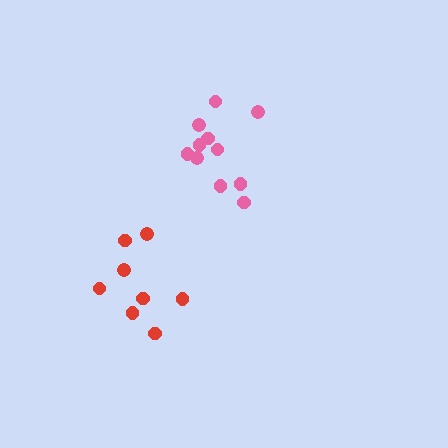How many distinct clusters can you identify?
There are 2 distinct clusters.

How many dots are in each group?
Group 1: 11 dots, Group 2: 8 dots (19 total).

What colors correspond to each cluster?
The clusters are colored: pink, red.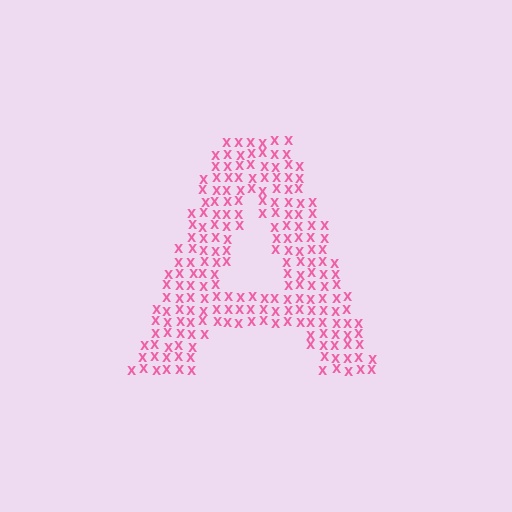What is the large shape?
The large shape is the letter A.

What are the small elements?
The small elements are letter X's.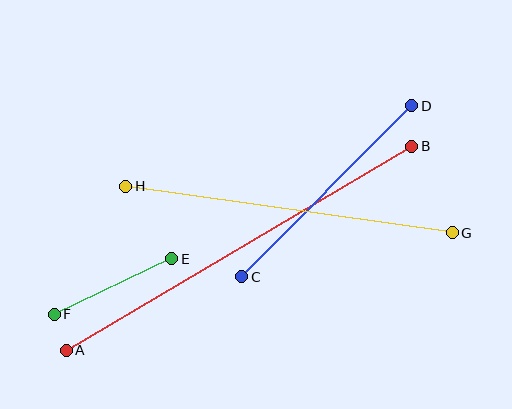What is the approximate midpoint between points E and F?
The midpoint is at approximately (113, 287) pixels.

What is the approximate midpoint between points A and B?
The midpoint is at approximately (239, 248) pixels.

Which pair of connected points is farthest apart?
Points A and B are farthest apart.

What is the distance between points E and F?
The distance is approximately 130 pixels.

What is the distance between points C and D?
The distance is approximately 241 pixels.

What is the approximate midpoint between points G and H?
The midpoint is at approximately (289, 210) pixels.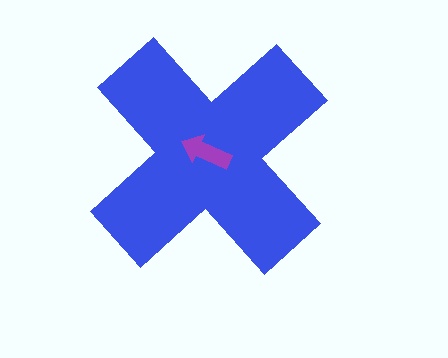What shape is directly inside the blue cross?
The purple arrow.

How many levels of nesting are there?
2.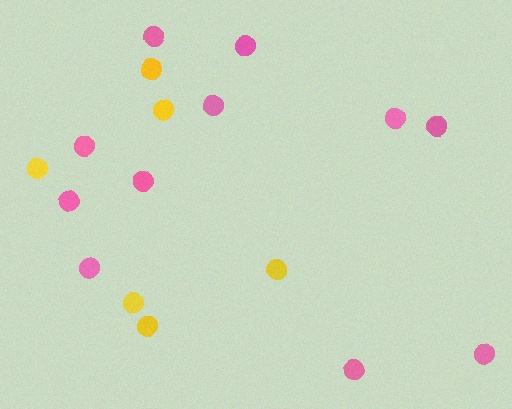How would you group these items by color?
There are 2 groups: one group of pink circles (11) and one group of yellow circles (6).